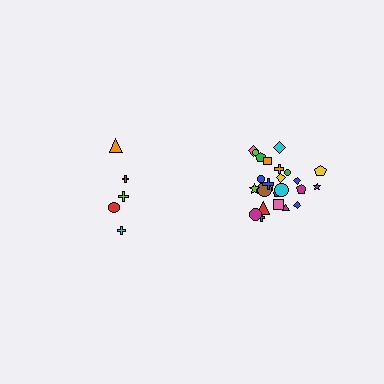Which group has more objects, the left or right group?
The right group.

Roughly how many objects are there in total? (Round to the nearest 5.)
Roughly 30 objects in total.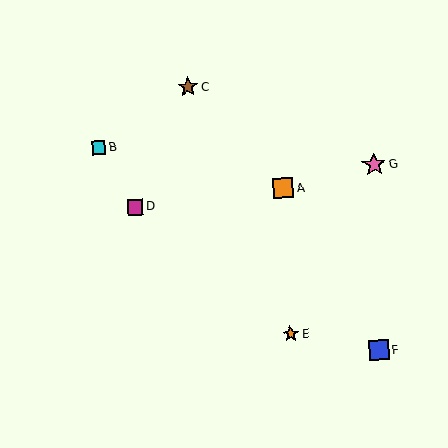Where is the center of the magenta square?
The center of the magenta square is at (135, 207).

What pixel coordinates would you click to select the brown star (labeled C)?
Click at (188, 87) to select the brown star C.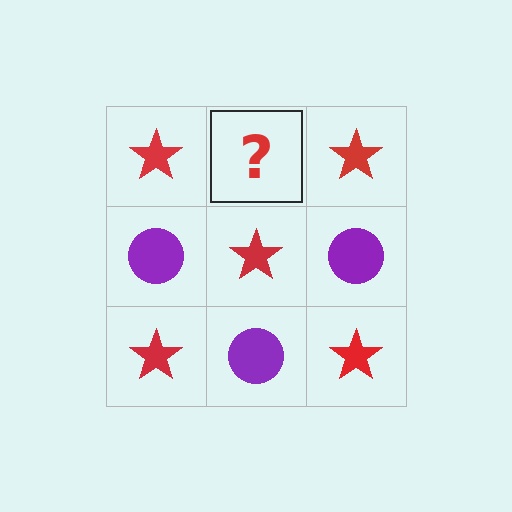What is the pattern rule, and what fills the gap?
The rule is that it alternates red star and purple circle in a checkerboard pattern. The gap should be filled with a purple circle.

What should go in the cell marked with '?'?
The missing cell should contain a purple circle.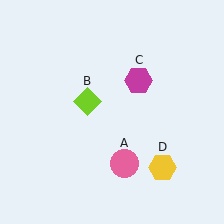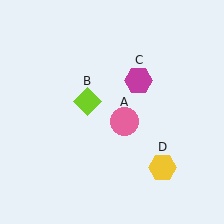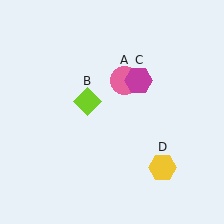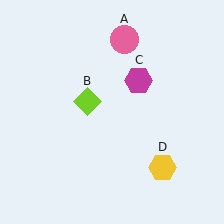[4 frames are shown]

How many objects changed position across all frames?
1 object changed position: pink circle (object A).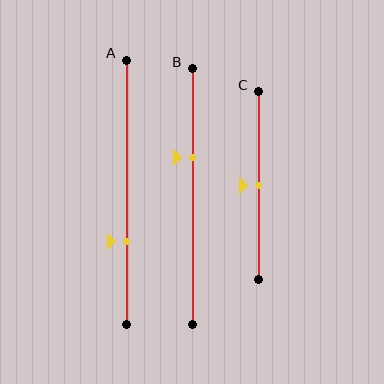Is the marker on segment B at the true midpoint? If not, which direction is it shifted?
No, the marker on segment B is shifted upward by about 15% of the segment length.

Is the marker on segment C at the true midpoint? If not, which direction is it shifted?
Yes, the marker on segment C is at the true midpoint.